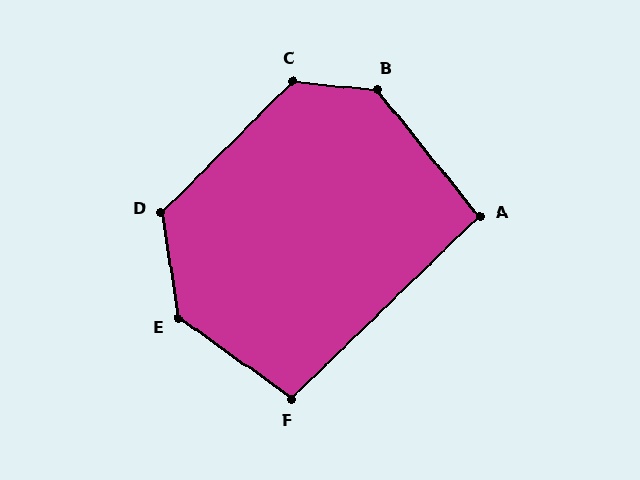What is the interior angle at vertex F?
Approximately 100 degrees (obtuse).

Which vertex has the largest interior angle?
E, at approximately 135 degrees.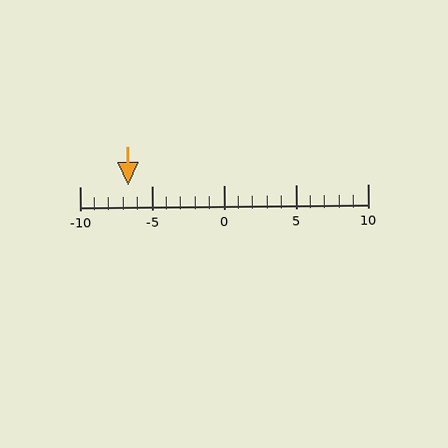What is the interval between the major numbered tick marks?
The major tick marks are spaced 5 units apart.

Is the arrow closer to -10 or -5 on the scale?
The arrow is closer to -5.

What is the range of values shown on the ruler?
The ruler shows values from -10 to 10.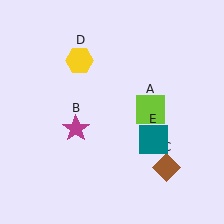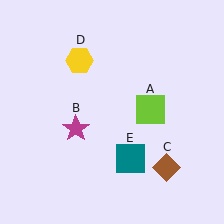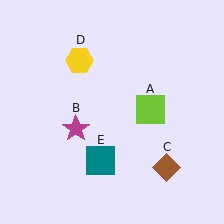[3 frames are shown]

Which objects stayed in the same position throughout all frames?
Lime square (object A) and magenta star (object B) and brown diamond (object C) and yellow hexagon (object D) remained stationary.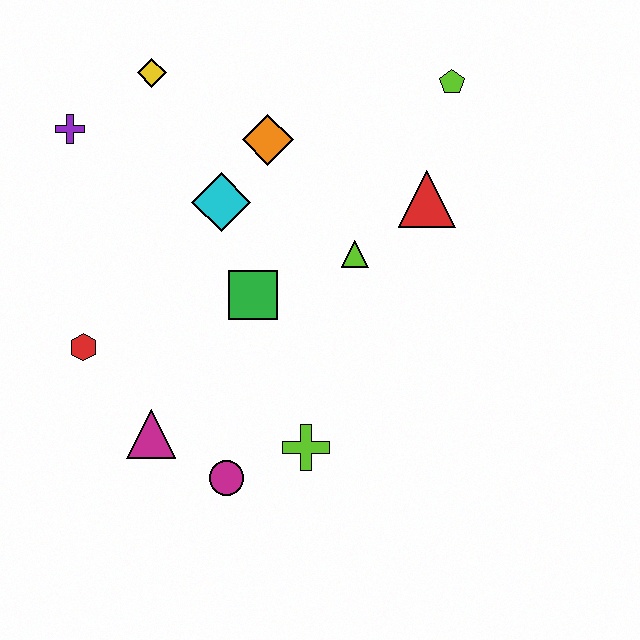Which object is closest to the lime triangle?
The red triangle is closest to the lime triangle.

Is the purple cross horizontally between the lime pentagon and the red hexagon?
No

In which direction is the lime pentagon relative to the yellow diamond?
The lime pentagon is to the right of the yellow diamond.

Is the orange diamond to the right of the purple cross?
Yes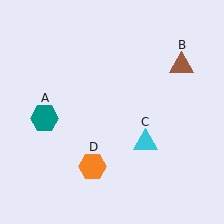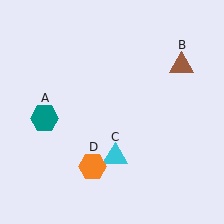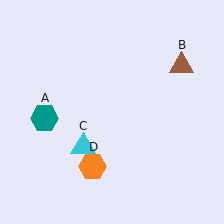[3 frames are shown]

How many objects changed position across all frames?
1 object changed position: cyan triangle (object C).